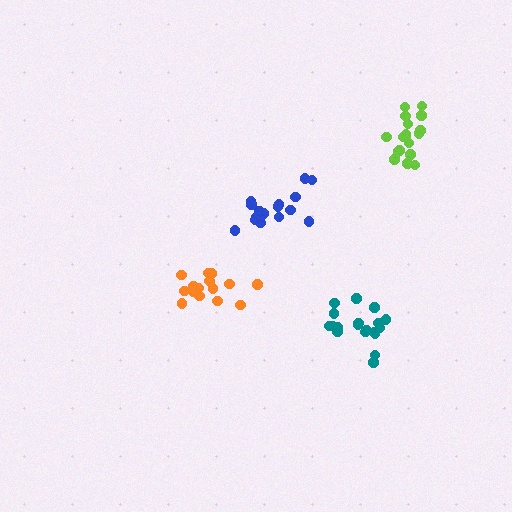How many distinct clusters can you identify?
There are 4 distinct clusters.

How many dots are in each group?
Group 1: 19 dots, Group 2: 17 dots, Group 3: 15 dots, Group 4: 18 dots (69 total).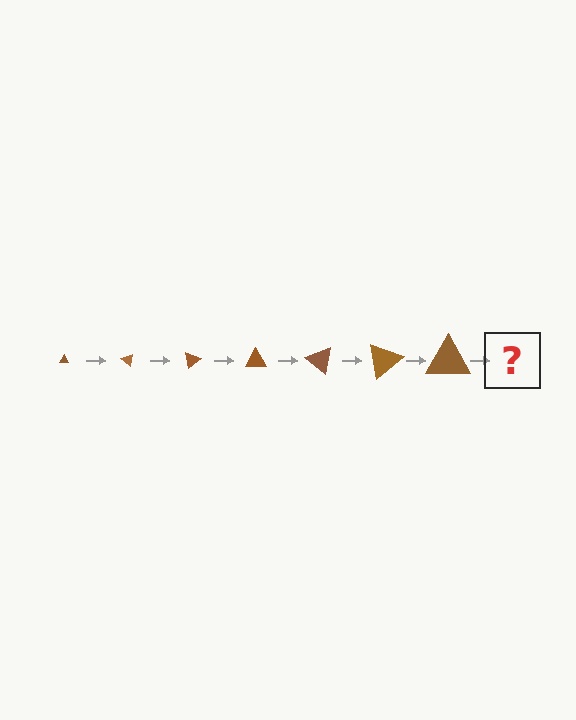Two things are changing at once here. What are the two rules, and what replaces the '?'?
The two rules are that the triangle grows larger each step and it rotates 40 degrees each step. The '?' should be a triangle, larger than the previous one and rotated 280 degrees from the start.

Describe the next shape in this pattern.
It should be a triangle, larger than the previous one and rotated 280 degrees from the start.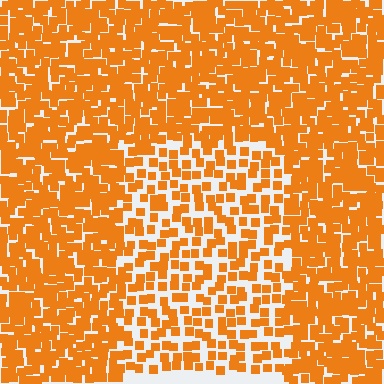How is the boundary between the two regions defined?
The boundary is defined by a change in element density (approximately 1.8x ratio). All elements are the same color, size, and shape.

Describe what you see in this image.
The image contains small orange elements arranged at two different densities. A rectangle-shaped region is visible where the elements are less densely packed than the surrounding area.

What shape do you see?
I see a rectangle.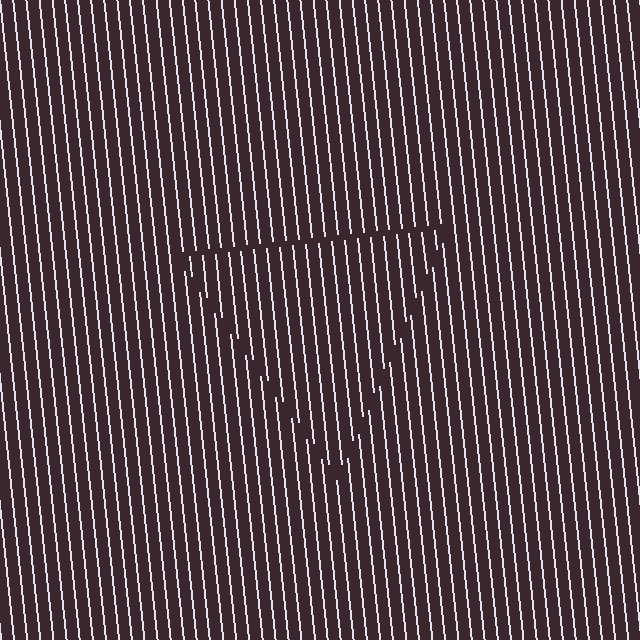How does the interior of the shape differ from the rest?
The interior of the shape contains the same grating, shifted by half a period — the contour is defined by the phase discontinuity where line-ends from the inner and outer gratings abut.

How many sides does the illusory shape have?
3 sides — the line-ends trace a triangle.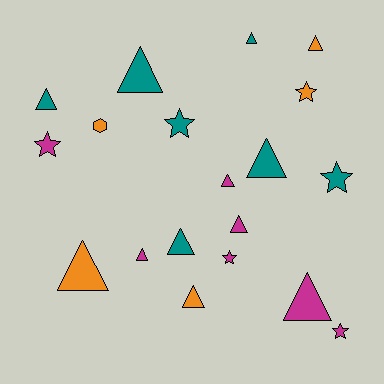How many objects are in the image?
There are 19 objects.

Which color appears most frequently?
Magenta, with 7 objects.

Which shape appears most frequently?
Triangle, with 12 objects.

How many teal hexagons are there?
There are no teal hexagons.